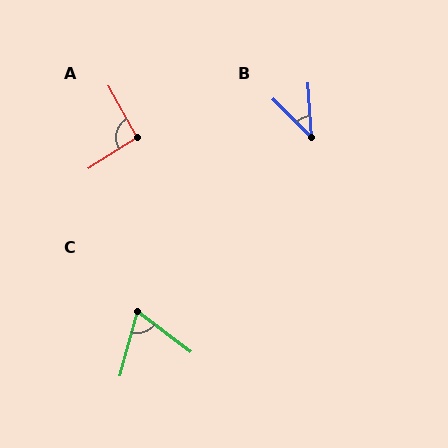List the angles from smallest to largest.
B (41°), C (68°), A (93°).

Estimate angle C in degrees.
Approximately 68 degrees.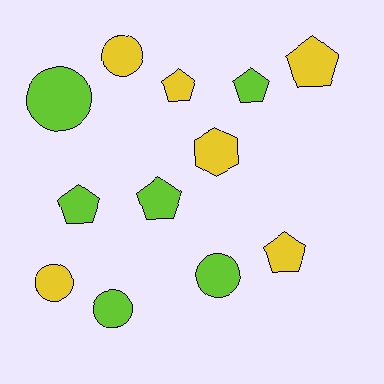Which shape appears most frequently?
Pentagon, with 6 objects.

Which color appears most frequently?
Lime, with 6 objects.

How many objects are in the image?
There are 12 objects.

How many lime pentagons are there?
There are 3 lime pentagons.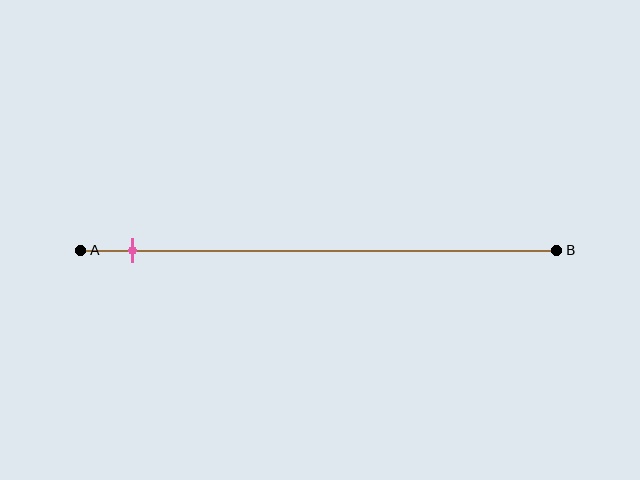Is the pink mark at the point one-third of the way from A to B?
No, the mark is at about 10% from A, not at the 33% one-third point.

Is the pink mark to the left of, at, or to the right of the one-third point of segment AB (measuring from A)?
The pink mark is to the left of the one-third point of segment AB.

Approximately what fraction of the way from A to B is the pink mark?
The pink mark is approximately 10% of the way from A to B.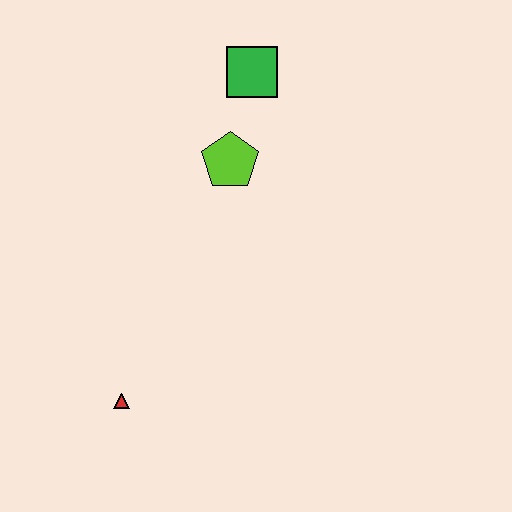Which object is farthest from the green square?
The red triangle is farthest from the green square.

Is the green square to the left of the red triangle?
No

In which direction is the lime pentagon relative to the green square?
The lime pentagon is below the green square.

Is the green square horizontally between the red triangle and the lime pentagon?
No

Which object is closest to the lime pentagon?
The green square is closest to the lime pentagon.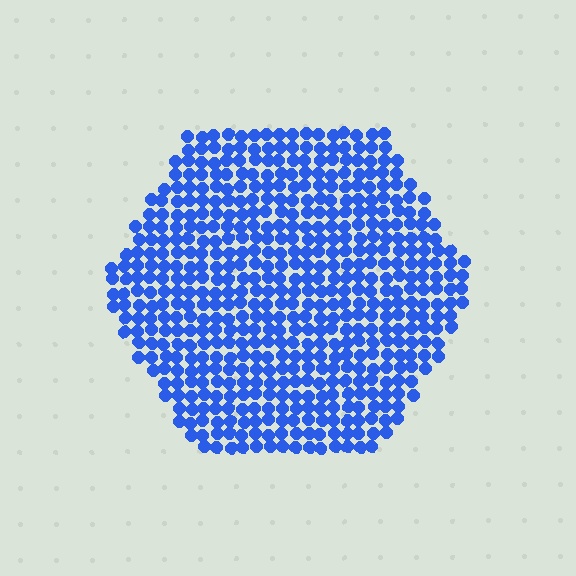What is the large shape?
The large shape is a hexagon.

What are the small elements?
The small elements are circles.